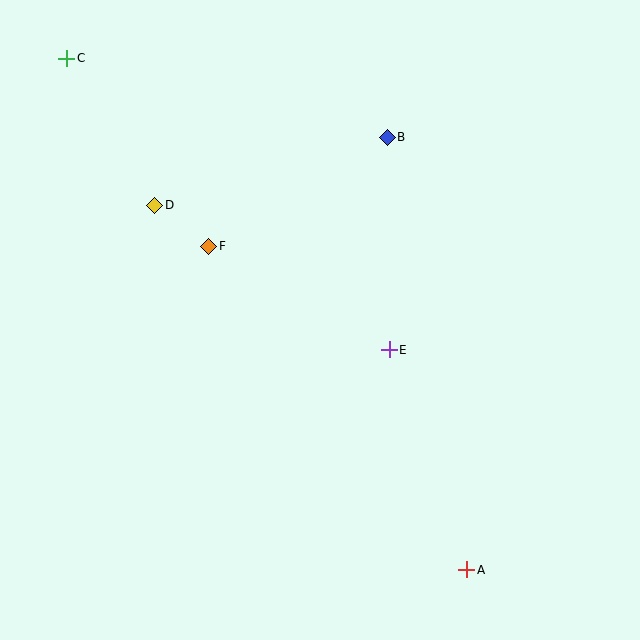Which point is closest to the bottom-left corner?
Point F is closest to the bottom-left corner.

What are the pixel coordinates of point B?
Point B is at (387, 137).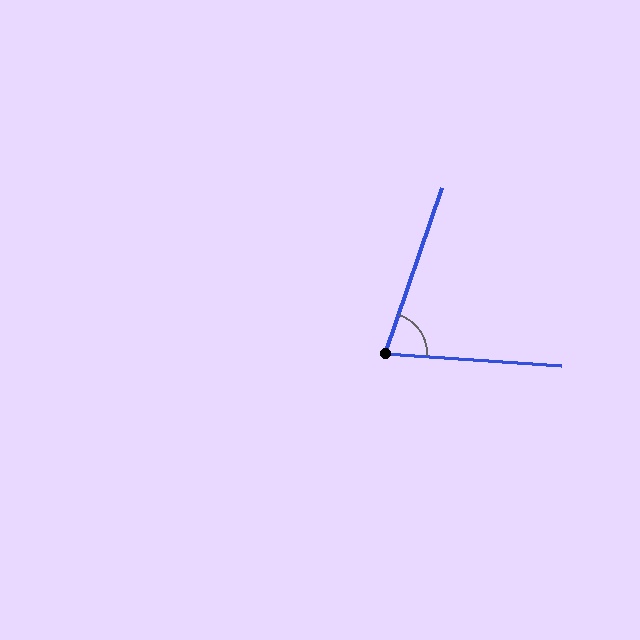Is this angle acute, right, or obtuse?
It is acute.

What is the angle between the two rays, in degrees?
Approximately 75 degrees.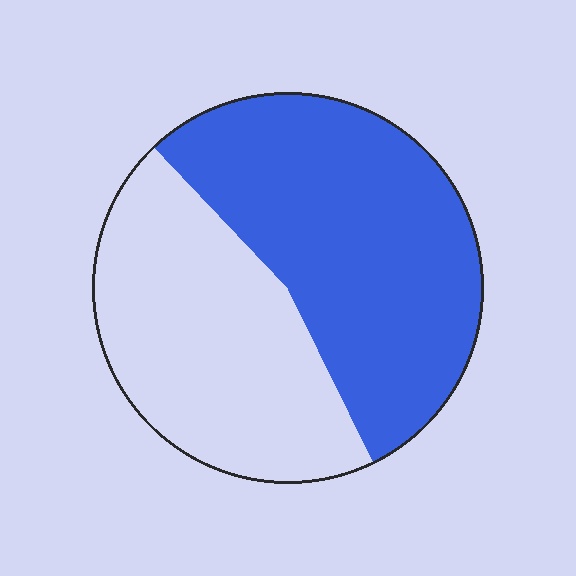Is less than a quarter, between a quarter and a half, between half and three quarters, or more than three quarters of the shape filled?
Between half and three quarters.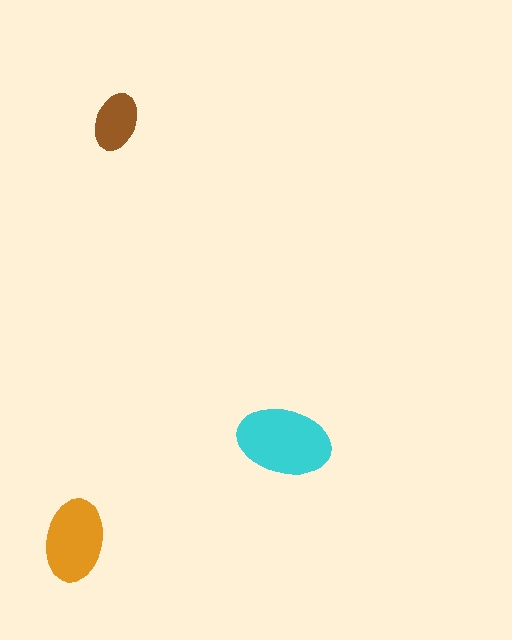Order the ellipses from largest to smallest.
the cyan one, the orange one, the brown one.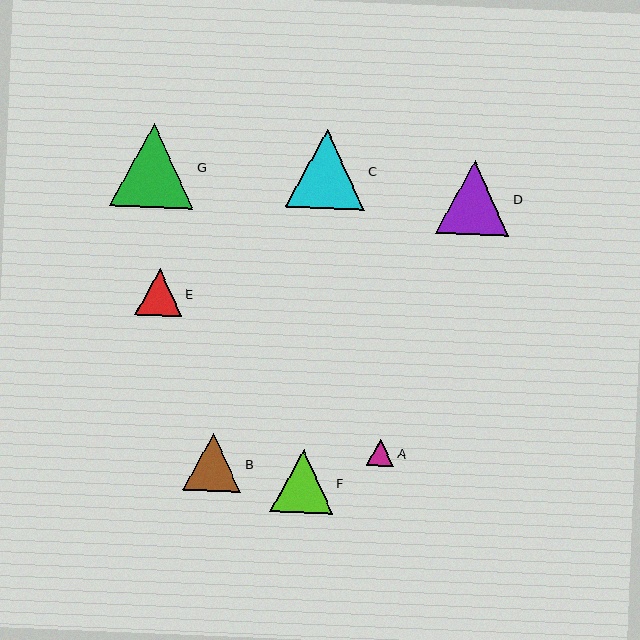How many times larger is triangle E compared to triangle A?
Triangle E is approximately 1.7 times the size of triangle A.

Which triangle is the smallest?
Triangle A is the smallest with a size of approximately 27 pixels.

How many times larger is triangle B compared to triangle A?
Triangle B is approximately 2.1 times the size of triangle A.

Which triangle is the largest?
Triangle G is the largest with a size of approximately 84 pixels.